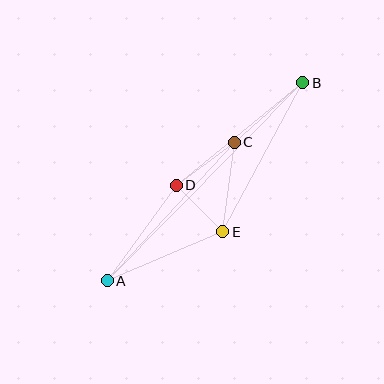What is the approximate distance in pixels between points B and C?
The distance between B and C is approximately 91 pixels.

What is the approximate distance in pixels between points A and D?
The distance between A and D is approximately 118 pixels.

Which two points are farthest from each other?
Points A and B are farthest from each other.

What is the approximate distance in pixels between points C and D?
The distance between C and D is approximately 72 pixels.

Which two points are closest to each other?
Points D and E are closest to each other.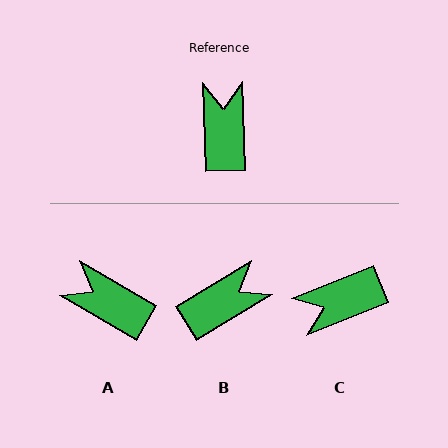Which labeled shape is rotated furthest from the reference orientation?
C, about 110 degrees away.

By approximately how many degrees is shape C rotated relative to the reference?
Approximately 110 degrees counter-clockwise.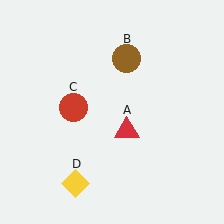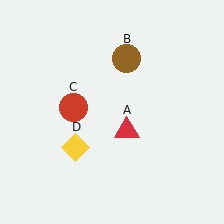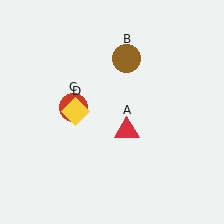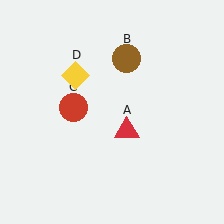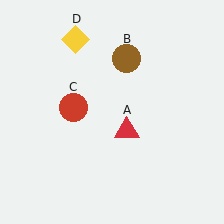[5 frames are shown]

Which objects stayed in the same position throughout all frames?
Red triangle (object A) and brown circle (object B) and red circle (object C) remained stationary.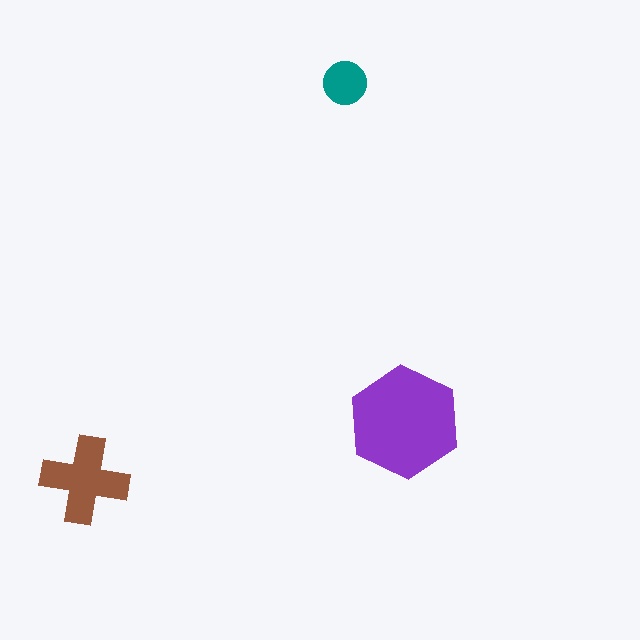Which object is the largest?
The purple hexagon.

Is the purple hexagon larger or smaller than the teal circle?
Larger.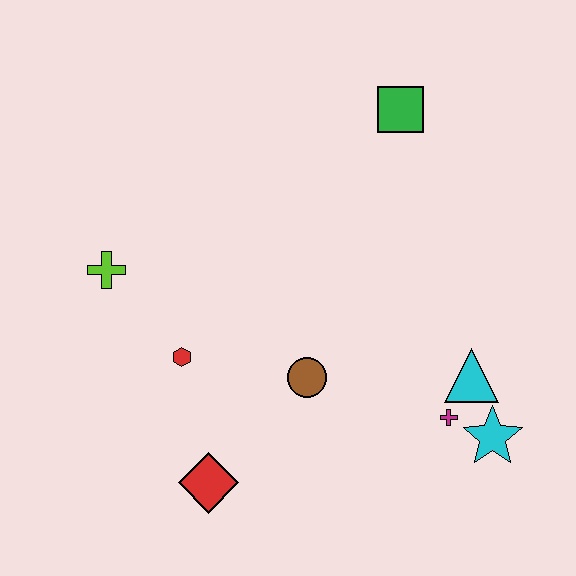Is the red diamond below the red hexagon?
Yes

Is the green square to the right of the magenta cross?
No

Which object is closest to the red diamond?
The red hexagon is closest to the red diamond.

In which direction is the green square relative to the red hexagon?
The green square is above the red hexagon.